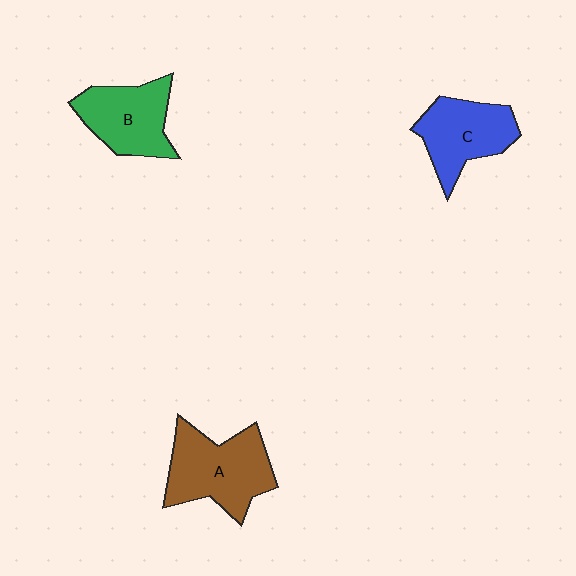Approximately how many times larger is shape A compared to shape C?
Approximately 1.2 times.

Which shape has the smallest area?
Shape B (green).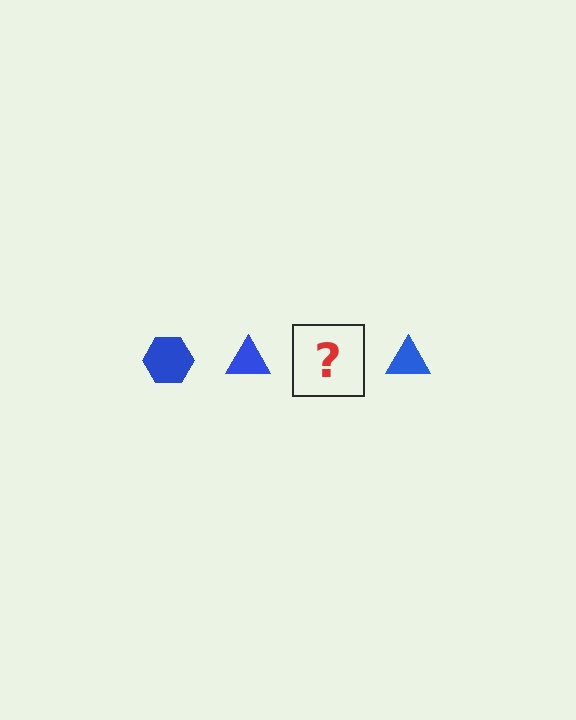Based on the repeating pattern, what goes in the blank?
The blank should be a blue hexagon.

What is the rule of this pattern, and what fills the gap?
The rule is that the pattern cycles through hexagon, triangle shapes in blue. The gap should be filled with a blue hexagon.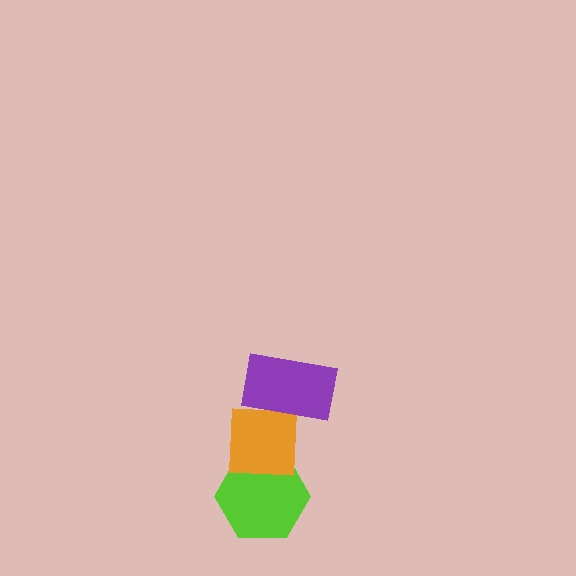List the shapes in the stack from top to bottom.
From top to bottom: the purple rectangle, the orange square, the lime hexagon.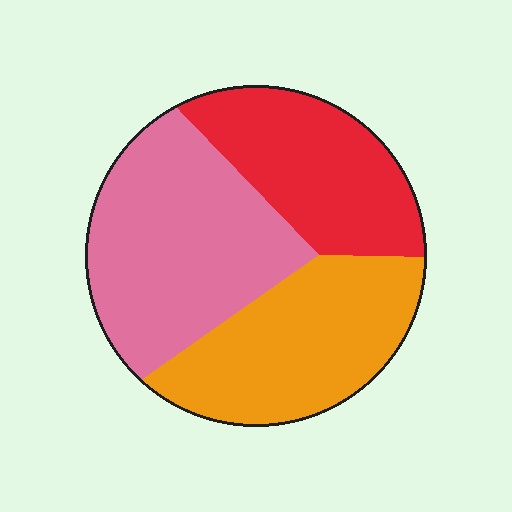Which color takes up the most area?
Pink, at roughly 40%.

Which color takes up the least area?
Red, at roughly 30%.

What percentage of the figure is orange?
Orange takes up about one third (1/3) of the figure.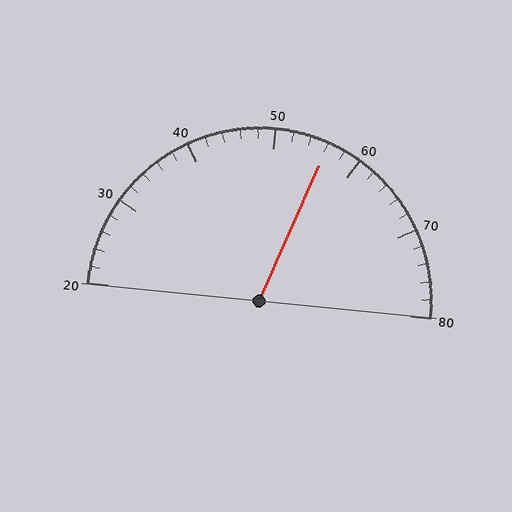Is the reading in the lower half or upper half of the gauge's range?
The reading is in the upper half of the range (20 to 80).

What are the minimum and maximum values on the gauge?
The gauge ranges from 20 to 80.